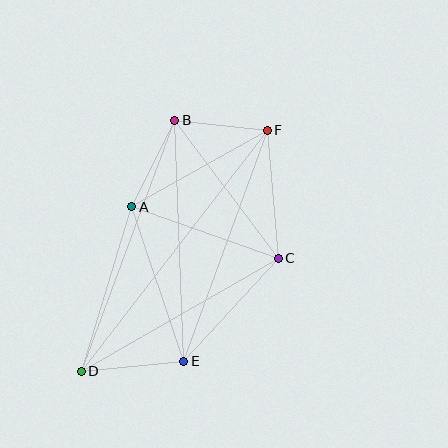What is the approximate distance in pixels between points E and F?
The distance between E and F is approximately 245 pixels.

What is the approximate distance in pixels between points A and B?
The distance between A and B is approximately 97 pixels.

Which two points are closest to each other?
Points B and F are closest to each other.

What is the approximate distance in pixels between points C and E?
The distance between C and E is approximately 140 pixels.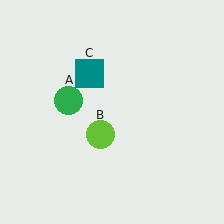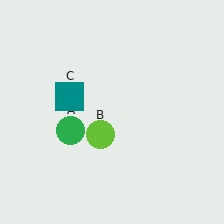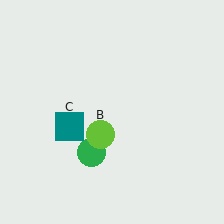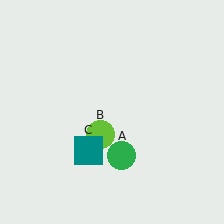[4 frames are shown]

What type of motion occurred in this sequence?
The green circle (object A), teal square (object C) rotated counterclockwise around the center of the scene.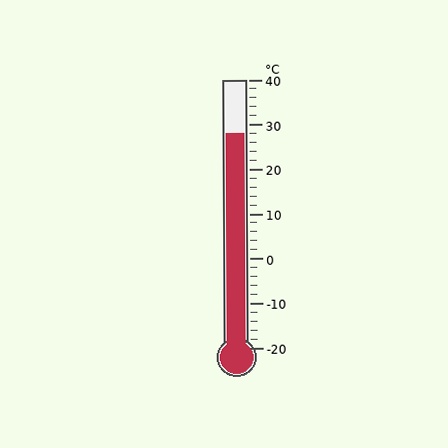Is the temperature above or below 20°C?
The temperature is above 20°C.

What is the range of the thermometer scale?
The thermometer scale ranges from -20°C to 40°C.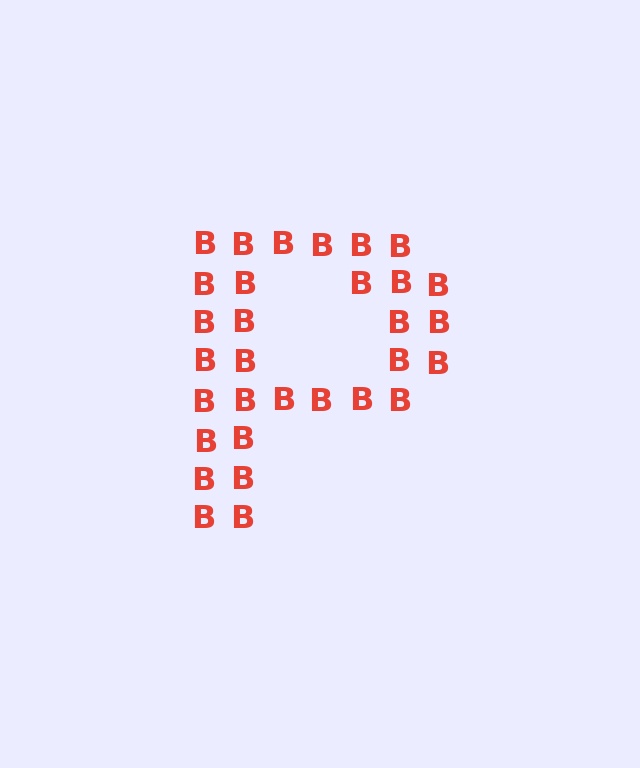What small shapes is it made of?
It is made of small letter B's.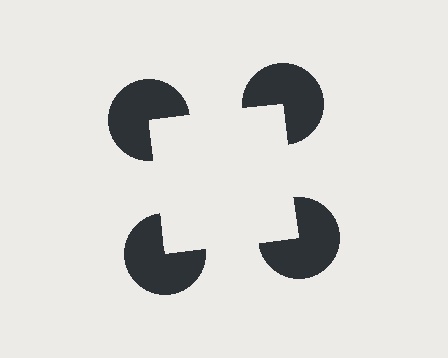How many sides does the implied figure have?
4 sides.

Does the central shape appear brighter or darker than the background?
It typically appears slightly brighter than the background, even though no actual brightness change is drawn.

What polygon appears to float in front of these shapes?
An illusory square — its edges are inferred from the aligned wedge cuts in the pac-man discs, not physically drawn.